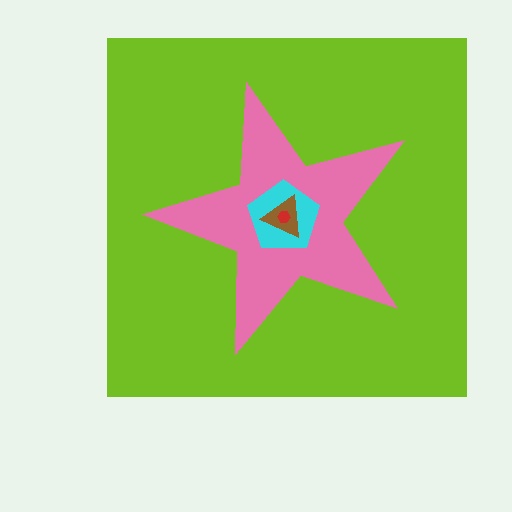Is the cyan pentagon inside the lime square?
Yes.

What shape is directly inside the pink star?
The cyan pentagon.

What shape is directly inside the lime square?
The pink star.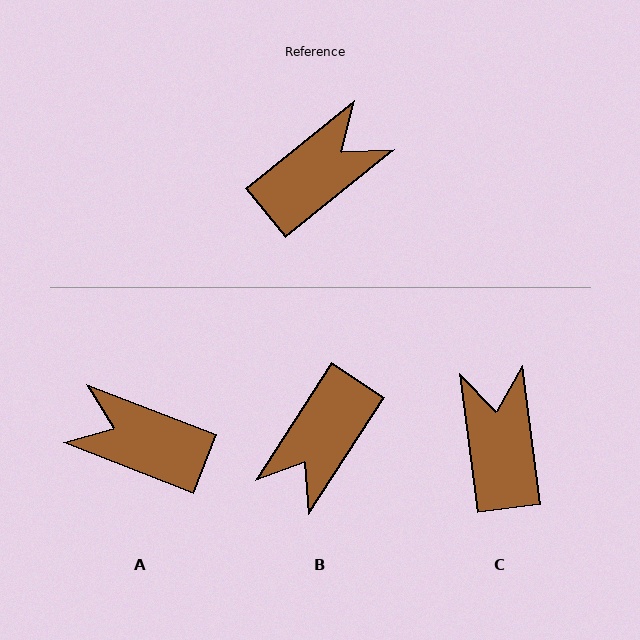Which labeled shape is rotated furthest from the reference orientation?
B, about 162 degrees away.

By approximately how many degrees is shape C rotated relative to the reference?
Approximately 58 degrees counter-clockwise.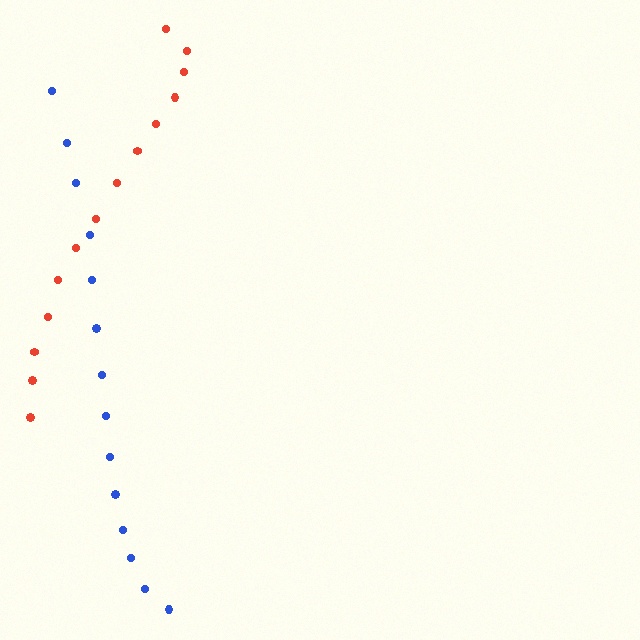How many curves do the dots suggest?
There are 2 distinct paths.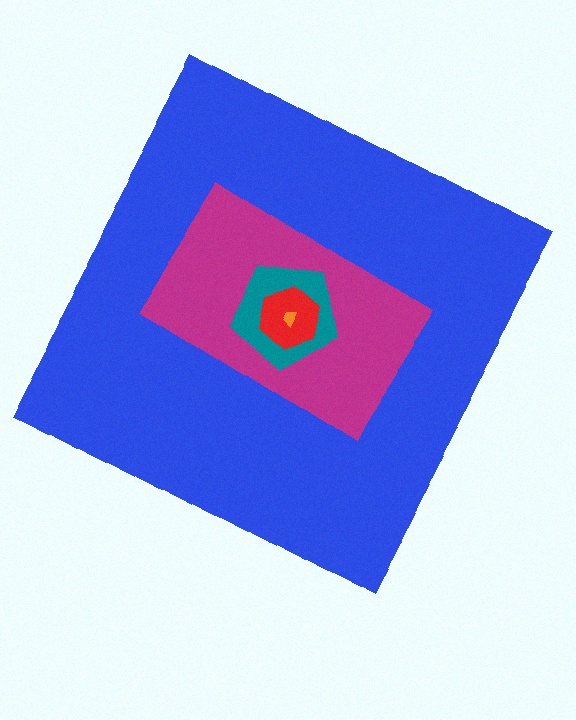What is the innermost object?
The orange trapezoid.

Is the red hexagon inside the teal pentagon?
Yes.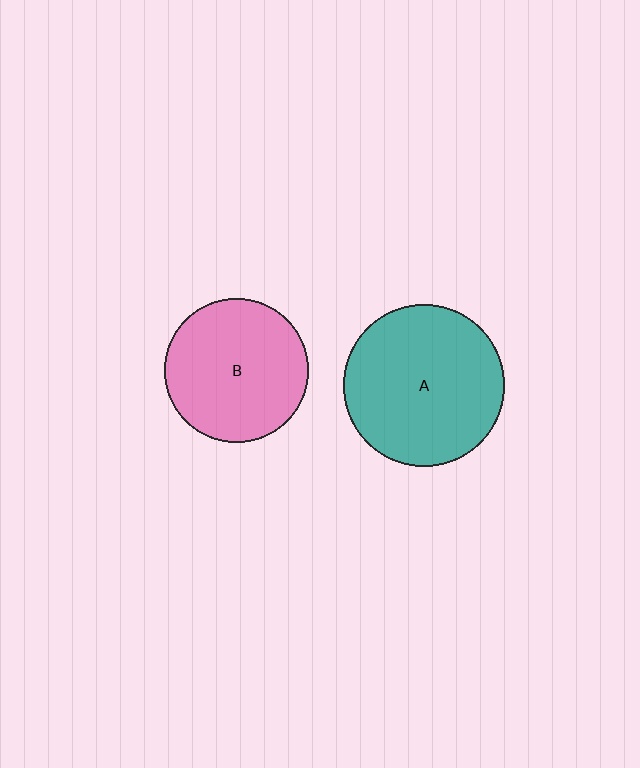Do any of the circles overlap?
No, none of the circles overlap.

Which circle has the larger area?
Circle A (teal).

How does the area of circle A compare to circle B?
Approximately 1.3 times.